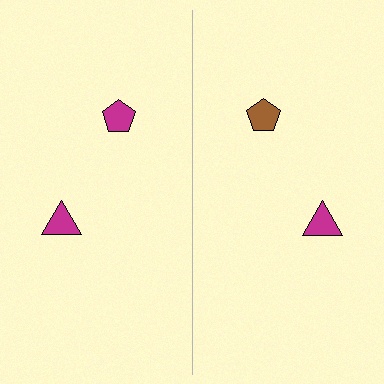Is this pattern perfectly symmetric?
No, the pattern is not perfectly symmetric. The brown pentagon on the right side breaks the symmetry — its mirror counterpart is magenta.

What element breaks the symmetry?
The brown pentagon on the right side breaks the symmetry — its mirror counterpart is magenta.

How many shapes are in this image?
There are 4 shapes in this image.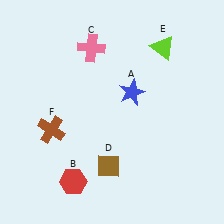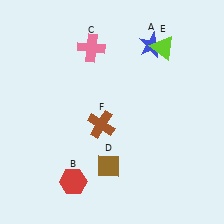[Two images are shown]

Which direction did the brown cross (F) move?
The brown cross (F) moved right.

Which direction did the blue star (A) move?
The blue star (A) moved up.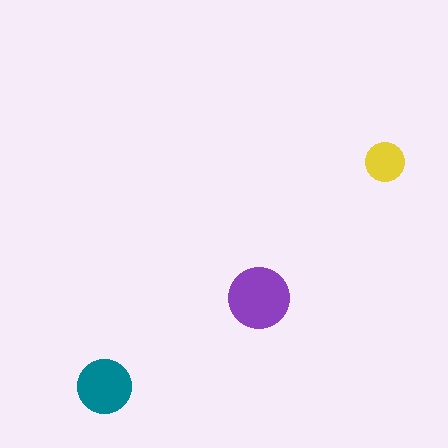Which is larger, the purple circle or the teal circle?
The purple one.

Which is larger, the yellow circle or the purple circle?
The purple one.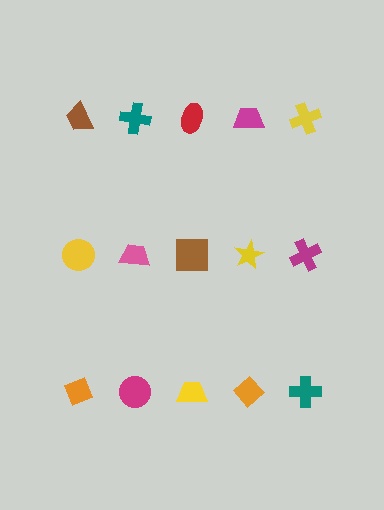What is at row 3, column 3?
A yellow trapezoid.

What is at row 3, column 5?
A teal cross.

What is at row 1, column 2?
A teal cross.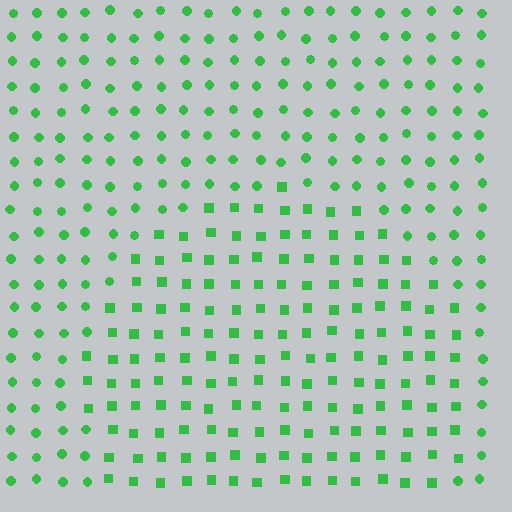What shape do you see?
I see a circle.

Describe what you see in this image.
The image is filled with small green elements arranged in a uniform grid. A circle-shaped region contains squares, while the surrounding area contains circles. The boundary is defined purely by the change in element shape.